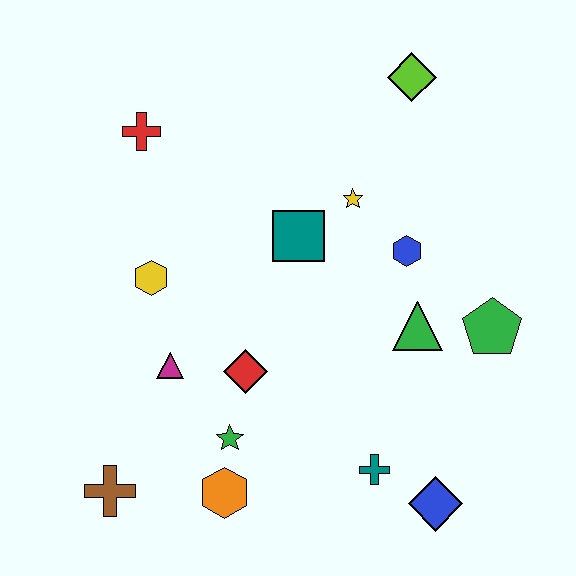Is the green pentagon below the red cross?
Yes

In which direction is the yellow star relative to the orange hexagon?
The yellow star is above the orange hexagon.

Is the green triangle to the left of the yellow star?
No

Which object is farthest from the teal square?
The brown cross is farthest from the teal square.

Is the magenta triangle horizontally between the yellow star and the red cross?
Yes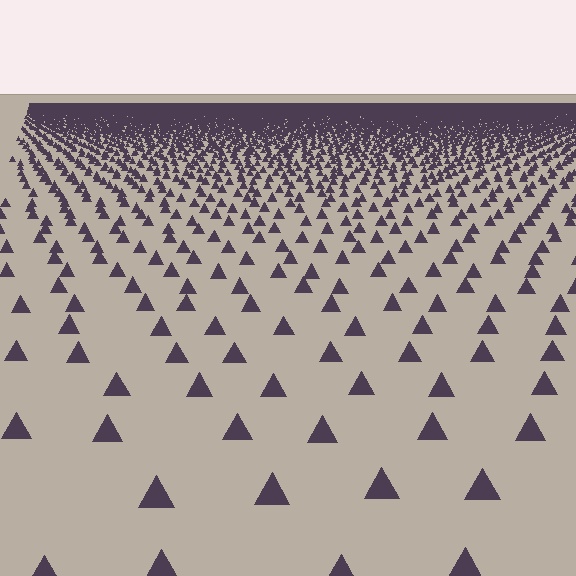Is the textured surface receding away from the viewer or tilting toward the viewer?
The surface is receding away from the viewer. Texture elements get smaller and denser toward the top.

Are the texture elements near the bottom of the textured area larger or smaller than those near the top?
Larger. Near the bottom, elements are closer to the viewer and appear at a bigger on-screen size.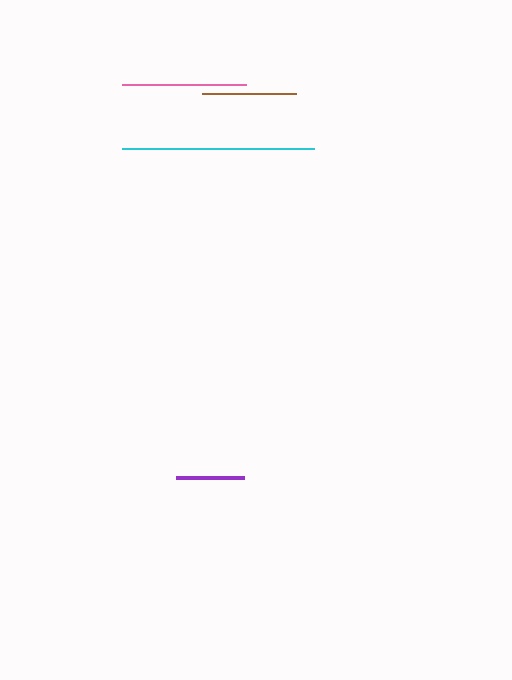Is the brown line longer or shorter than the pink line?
The pink line is longer than the brown line.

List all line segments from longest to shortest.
From longest to shortest: cyan, pink, brown, purple.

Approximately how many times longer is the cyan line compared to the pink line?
The cyan line is approximately 1.6 times the length of the pink line.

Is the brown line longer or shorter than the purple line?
The brown line is longer than the purple line.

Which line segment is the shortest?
The purple line is the shortest at approximately 68 pixels.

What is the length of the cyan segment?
The cyan segment is approximately 192 pixels long.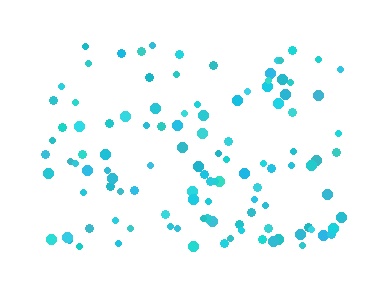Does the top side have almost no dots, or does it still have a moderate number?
Still a moderate number, just noticeably fewer than the bottom.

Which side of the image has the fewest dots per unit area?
The top.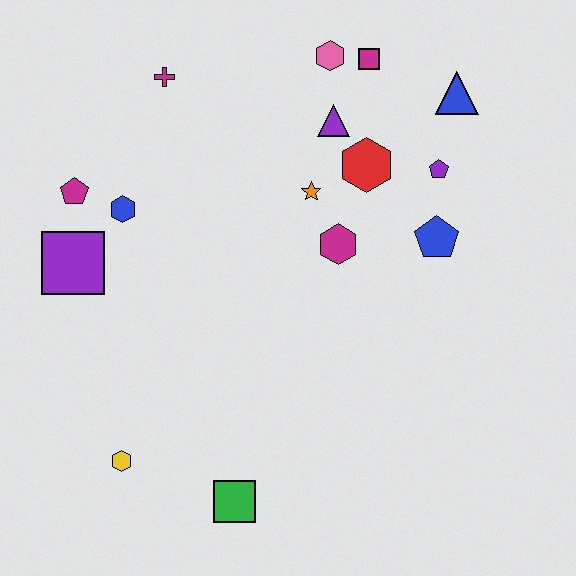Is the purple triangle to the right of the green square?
Yes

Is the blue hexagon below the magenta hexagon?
No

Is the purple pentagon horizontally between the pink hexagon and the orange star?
No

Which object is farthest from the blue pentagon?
The yellow hexagon is farthest from the blue pentagon.